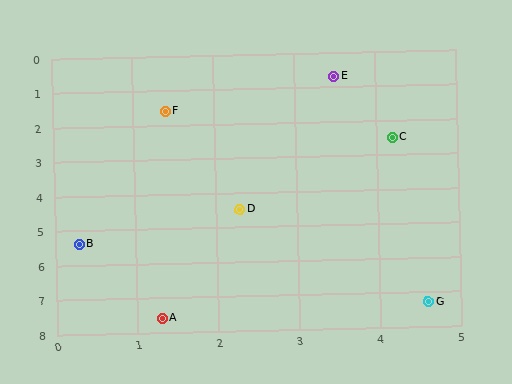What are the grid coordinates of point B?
Point B is at approximately (0.3, 5.4).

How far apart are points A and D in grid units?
Points A and D are about 3.3 grid units apart.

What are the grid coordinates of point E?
Point E is at approximately (3.5, 0.7).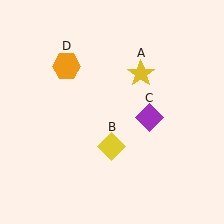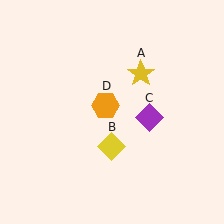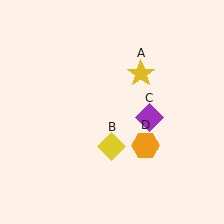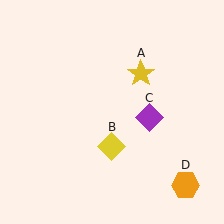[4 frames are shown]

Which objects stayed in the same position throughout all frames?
Yellow star (object A) and yellow diamond (object B) and purple diamond (object C) remained stationary.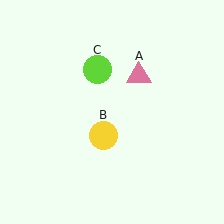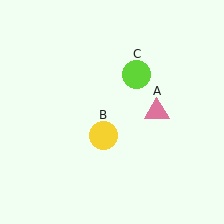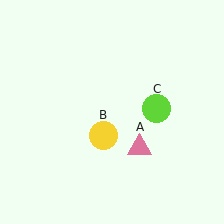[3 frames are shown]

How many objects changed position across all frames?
2 objects changed position: pink triangle (object A), lime circle (object C).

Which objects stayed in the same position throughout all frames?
Yellow circle (object B) remained stationary.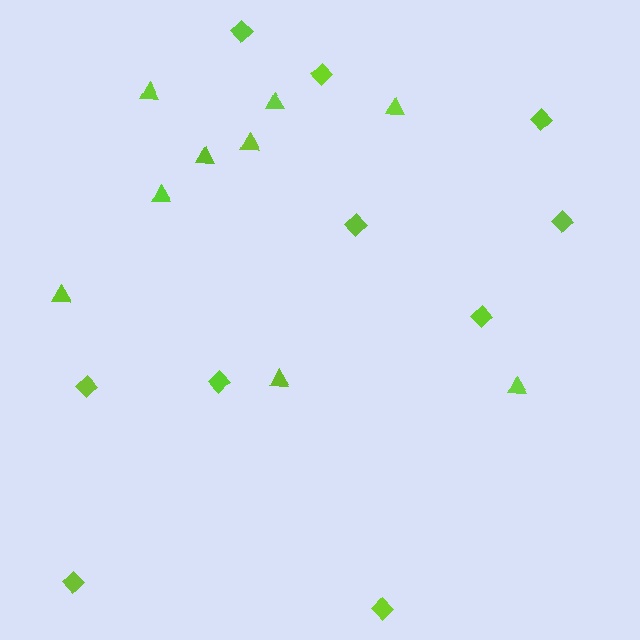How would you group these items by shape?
There are 2 groups: one group of diamonds (10) and one group of triangles (9).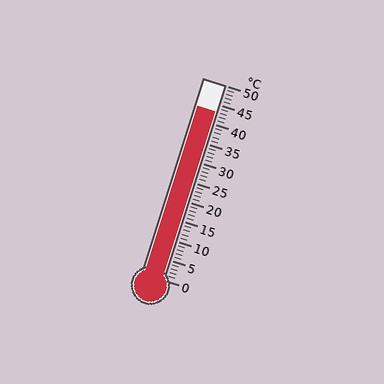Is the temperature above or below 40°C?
The temperature is above 40°C.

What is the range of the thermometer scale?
The thermometer scale ranges from 0°C to 50°C.